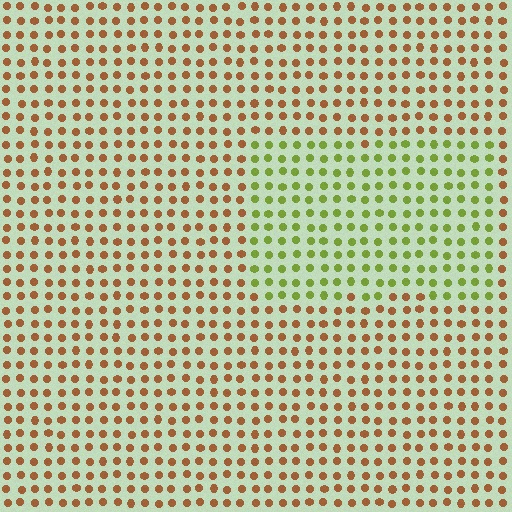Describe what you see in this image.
The image is filled with small brown elements in a uniform arrangement. A rectangle-shaped region is visible where the elements are tinted to a slightly different hue, forming a subtle color boundary.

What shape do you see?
I see a rectangle.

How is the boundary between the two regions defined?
The boundary is defined purely by a slight shift in hue (about 60 degrees). Spacing, size, and orientation are identical on both sides.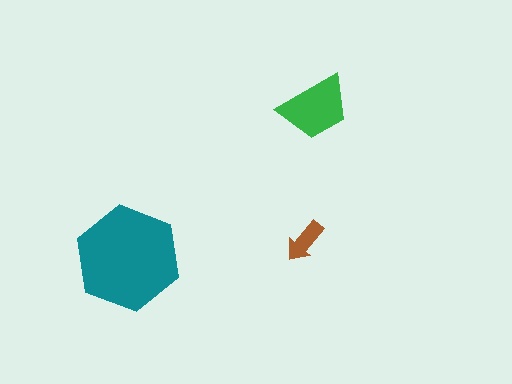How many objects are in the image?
There are 3 objects in the image.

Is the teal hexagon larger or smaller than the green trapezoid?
Larger.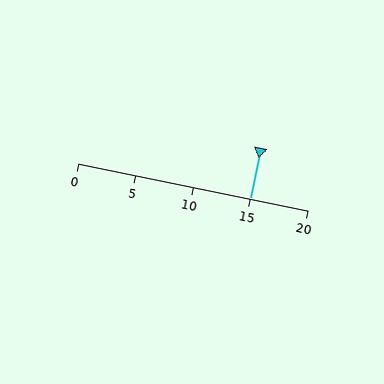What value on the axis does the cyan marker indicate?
The marker indicates approximately 15.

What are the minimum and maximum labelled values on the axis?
The axis runs from 0 to 20.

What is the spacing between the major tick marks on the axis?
The major ticks are spaced 5 apart.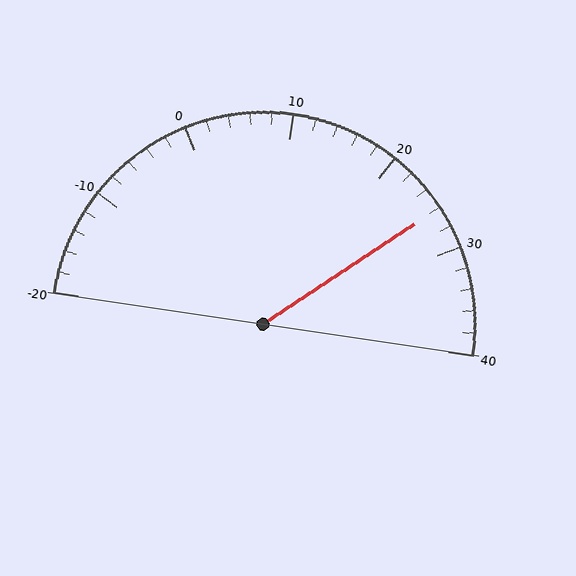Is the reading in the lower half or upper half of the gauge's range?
The reading is in the upper half of the range (-20 to 40).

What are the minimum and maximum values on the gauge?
The gauge ranges from -20 to 40.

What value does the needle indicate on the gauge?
The needle indicates approximately 26.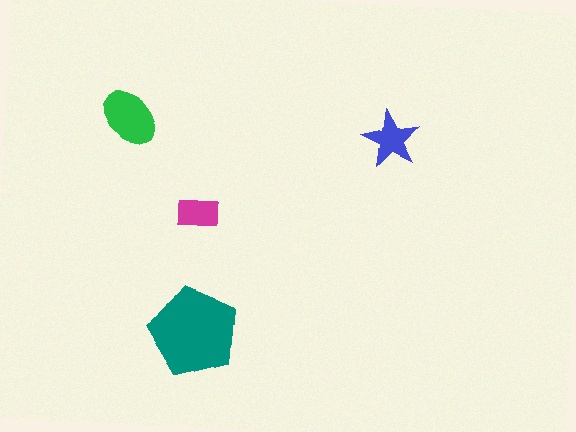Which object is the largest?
The teal pentagon.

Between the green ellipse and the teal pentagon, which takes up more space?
The teal pentagon.